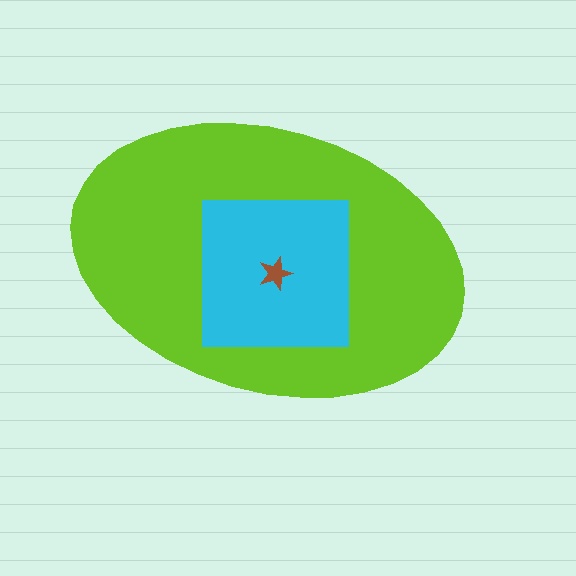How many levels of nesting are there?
3.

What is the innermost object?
The brown star.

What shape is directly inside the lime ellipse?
The cyan square.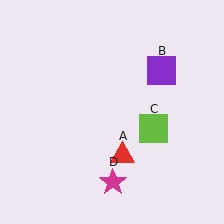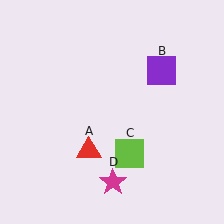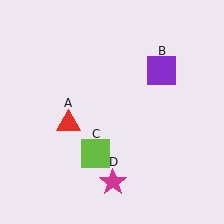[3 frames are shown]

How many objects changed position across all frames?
2 objects changed position: red triangle (object A), lime square (object C).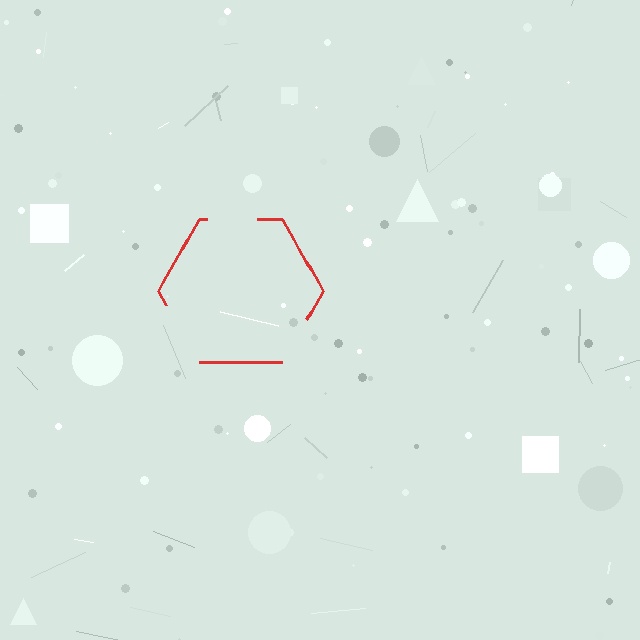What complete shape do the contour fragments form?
The contour fragments form a hexagon.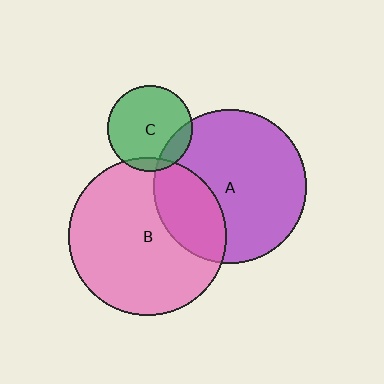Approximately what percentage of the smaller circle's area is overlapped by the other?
Approximately 30%.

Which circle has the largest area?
Circle B (pink).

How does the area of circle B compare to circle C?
Approximately 3.4 times.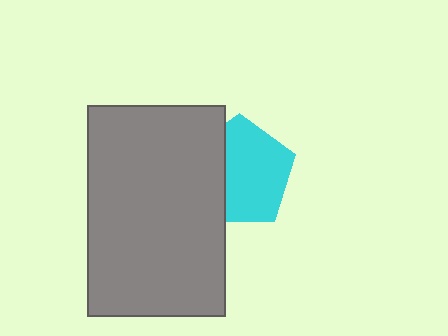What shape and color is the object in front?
The object in front is a gray rectangle.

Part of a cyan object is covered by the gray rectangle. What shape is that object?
It is a pentagon.